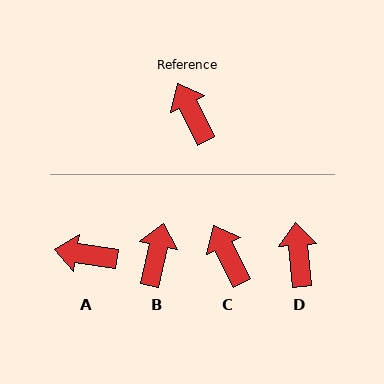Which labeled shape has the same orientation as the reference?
C.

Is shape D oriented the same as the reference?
No, it is off by about 21 degrees.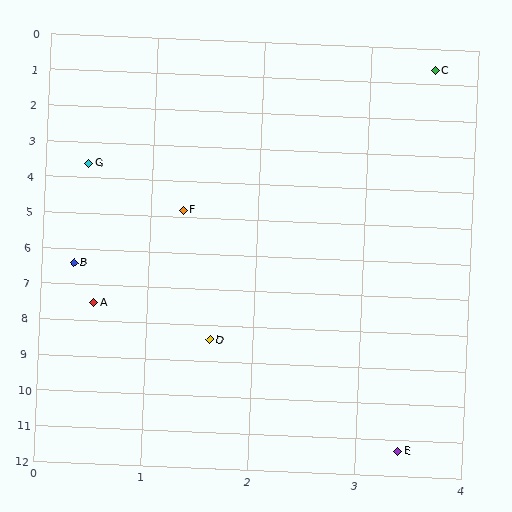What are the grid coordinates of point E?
Point E is at approximately (3.4, 11.3).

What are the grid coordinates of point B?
Point B is at approximately (0.3, 6.4).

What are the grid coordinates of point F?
Point F is at approximately (1.3, 4.8).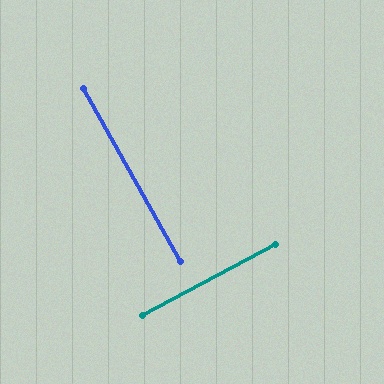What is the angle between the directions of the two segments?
Approximately 89 degrees.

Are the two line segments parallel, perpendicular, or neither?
Perpendicular — they meet at approximately 89°.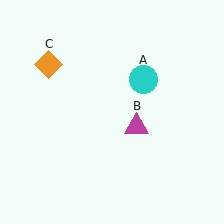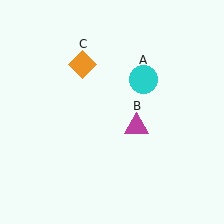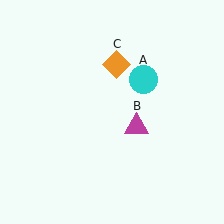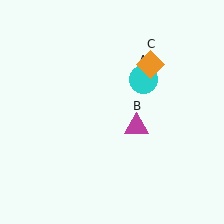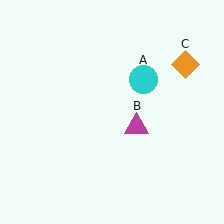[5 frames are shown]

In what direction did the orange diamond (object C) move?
The orange diamond (object C) moved right.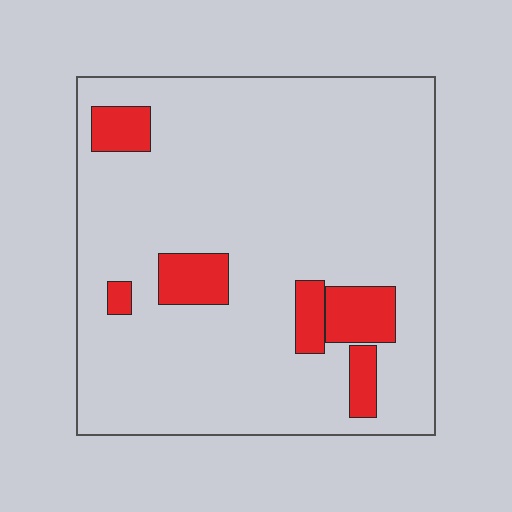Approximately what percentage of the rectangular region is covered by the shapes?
Approximately 10%.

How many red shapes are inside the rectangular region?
6.